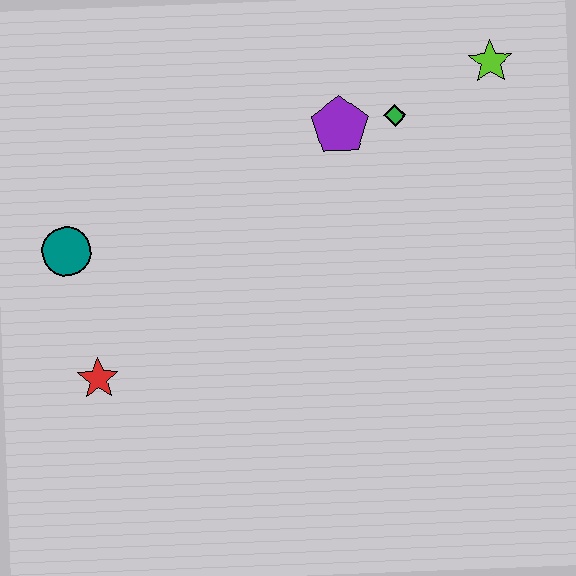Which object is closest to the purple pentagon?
The green diamond is closest to the purple pentagon.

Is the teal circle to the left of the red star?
Yes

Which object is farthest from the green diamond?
The red star is farthest from the green diamond.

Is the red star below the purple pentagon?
Yes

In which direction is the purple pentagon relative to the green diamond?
The purple pentagon is to the left of the green diamond.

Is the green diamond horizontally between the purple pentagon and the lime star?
Yes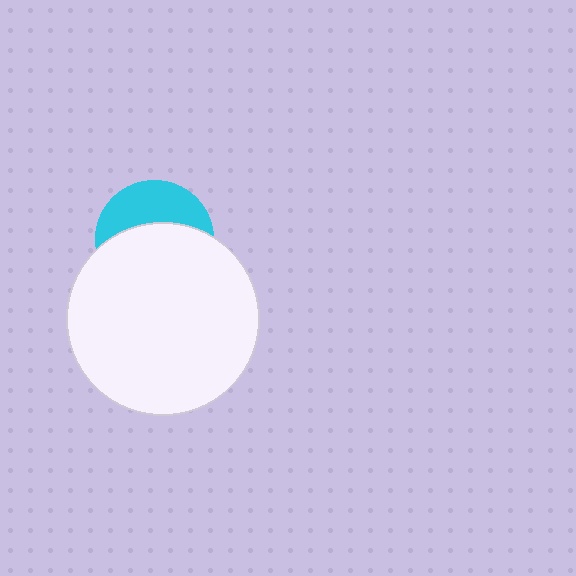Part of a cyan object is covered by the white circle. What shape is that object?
It is a circle.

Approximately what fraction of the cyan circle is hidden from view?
Roughly 61% of the cyan circle is hidden behind the white circle.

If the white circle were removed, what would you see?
You would see the complete cyan circle.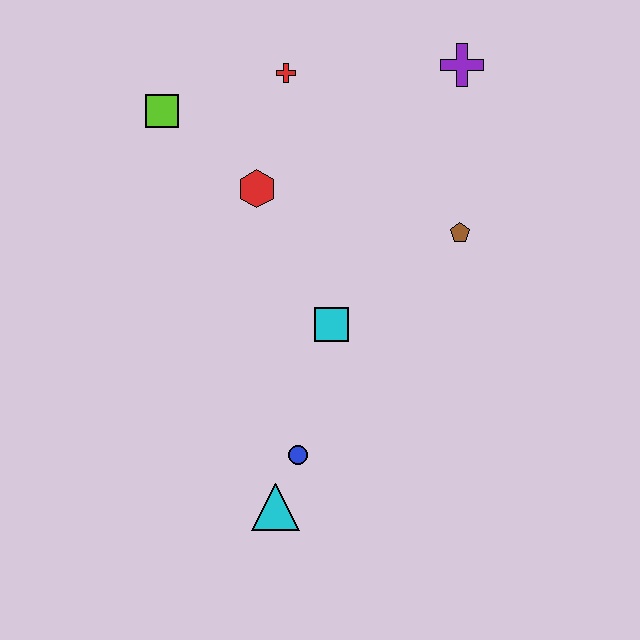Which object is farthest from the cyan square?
The purple cross is farthest from the cyan square.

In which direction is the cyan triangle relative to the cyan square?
The cyan triangle is below the cyan square.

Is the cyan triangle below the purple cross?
Yes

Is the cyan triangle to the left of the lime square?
No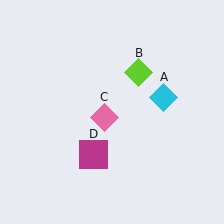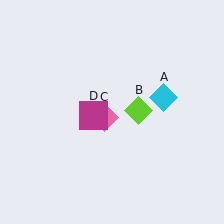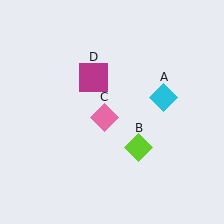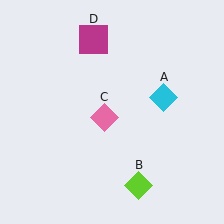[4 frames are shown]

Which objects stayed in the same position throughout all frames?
Cyan diamond (object A) and pink diamond (object C) remained stationary.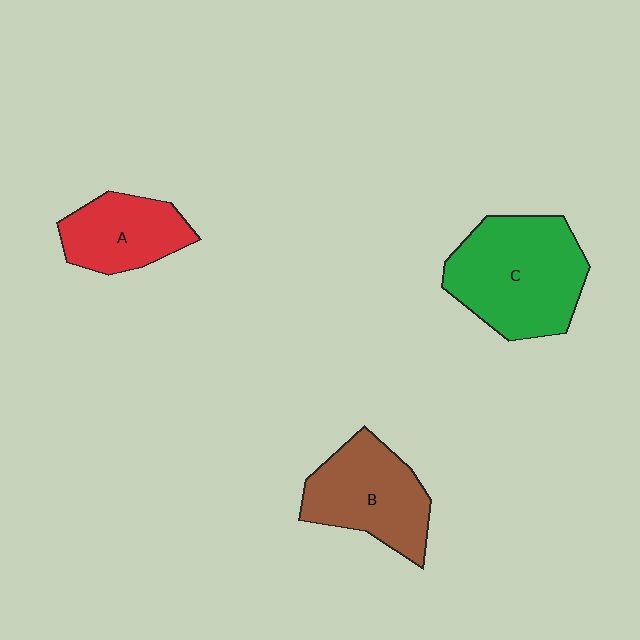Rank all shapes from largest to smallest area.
From largest to smallest: C (green), B (brown), A (red).